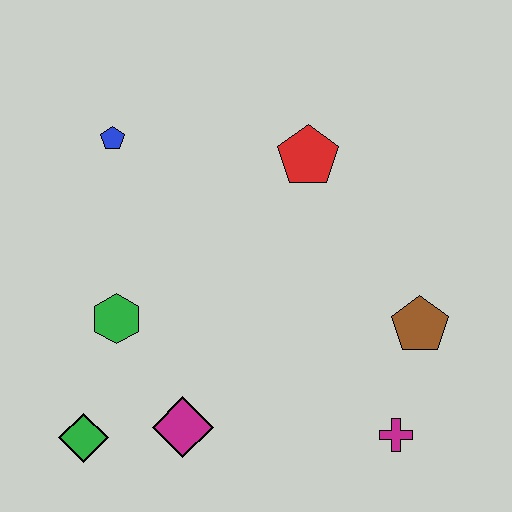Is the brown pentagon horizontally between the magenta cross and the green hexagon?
No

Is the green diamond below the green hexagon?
Yes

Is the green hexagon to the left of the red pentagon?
Yes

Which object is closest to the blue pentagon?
The green hexagon is closest to the blue pentagon.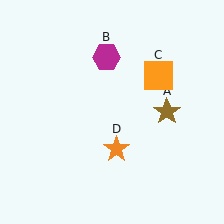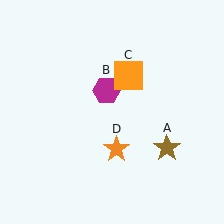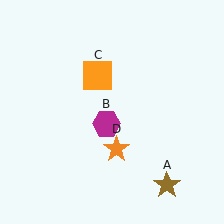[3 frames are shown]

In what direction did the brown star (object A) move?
The brown star (object A) moved down.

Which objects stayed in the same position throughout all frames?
Orange star (object D) remained stationary.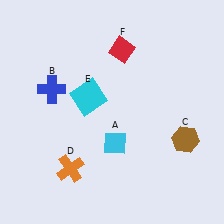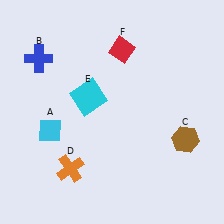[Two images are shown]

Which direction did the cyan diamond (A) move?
The cyan diamond (A) moved left.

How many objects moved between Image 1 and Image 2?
2 objects moved between the two images.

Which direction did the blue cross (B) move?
The blue cross (B) moved up.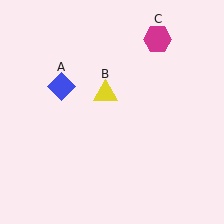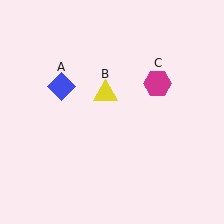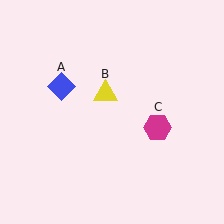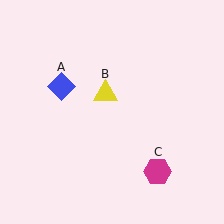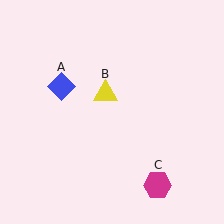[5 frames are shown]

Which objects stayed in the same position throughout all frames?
Blue diamond (object A) and yellow triangle (object B) remained stationary.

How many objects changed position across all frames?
1 object changed position: magenta hexagon (object C).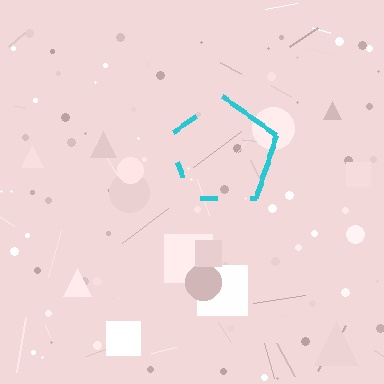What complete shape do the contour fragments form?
The contour fragments form a pentagon.